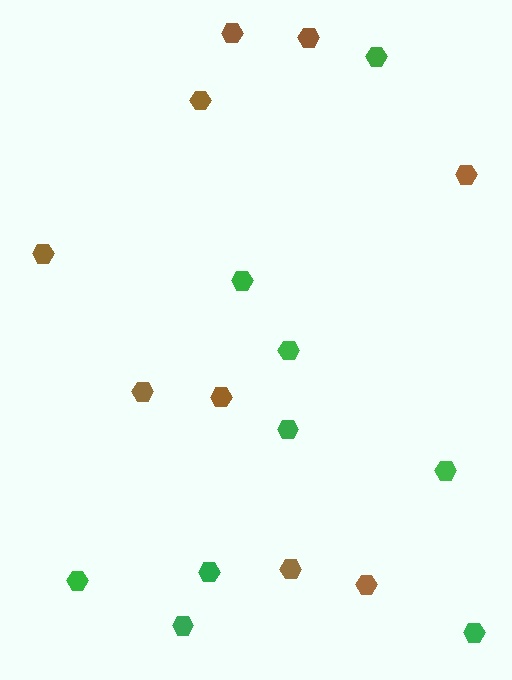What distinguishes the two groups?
There are 2 groups: one group of green hexagons (9) and one group of brown hexagons (9).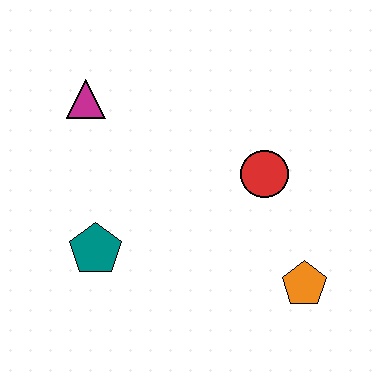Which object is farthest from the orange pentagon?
The magenta triangle is farthest from the orange pentagon.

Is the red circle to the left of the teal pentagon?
No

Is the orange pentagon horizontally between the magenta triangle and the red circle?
No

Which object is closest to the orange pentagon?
The red circle is closest to the orange pentagon.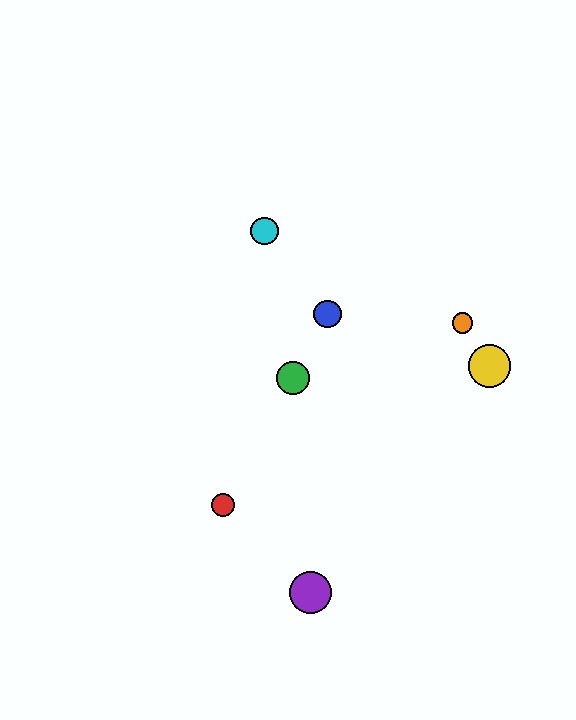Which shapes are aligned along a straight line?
The red circle, the blue circle, the green circle are aligned along a straight line.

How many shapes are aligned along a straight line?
3 shapes (the red circle, the blue circle, the green circle) are aligned along a straight line.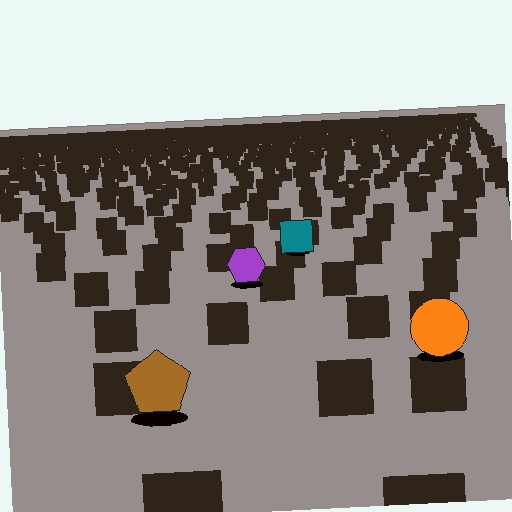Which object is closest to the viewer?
The brown pentagon is closest. The texture marks near it are larger and more spread out.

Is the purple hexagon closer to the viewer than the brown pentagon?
No. The brown pentagon is closer — you can tell from the texture gradient: the ground texture is coarser near it.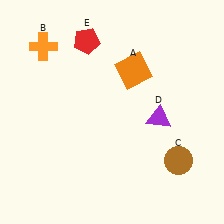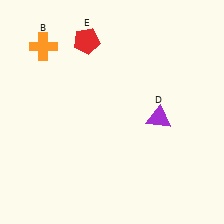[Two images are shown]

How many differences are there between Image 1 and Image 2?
There are 2 differences between the two images.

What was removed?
The brown circle (C), the orange square (A) were removed in Image 2.